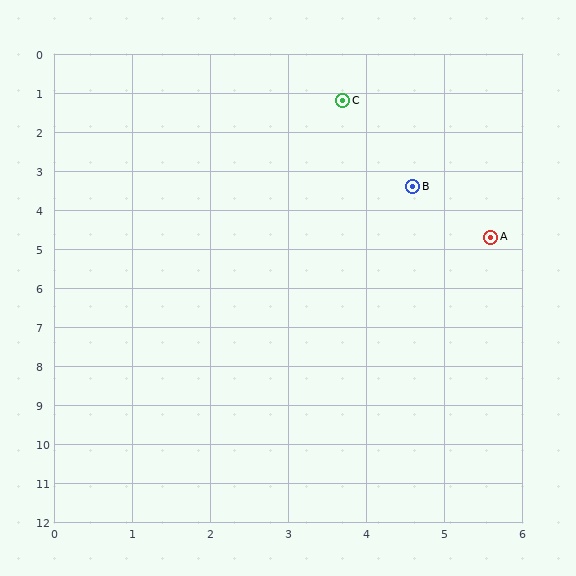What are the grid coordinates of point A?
Point A is at approximately (5.6, 4.7).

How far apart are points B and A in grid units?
Points B and A are about 1.6 grid units apart.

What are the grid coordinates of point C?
Point C is at approximately (3.7, 1.2).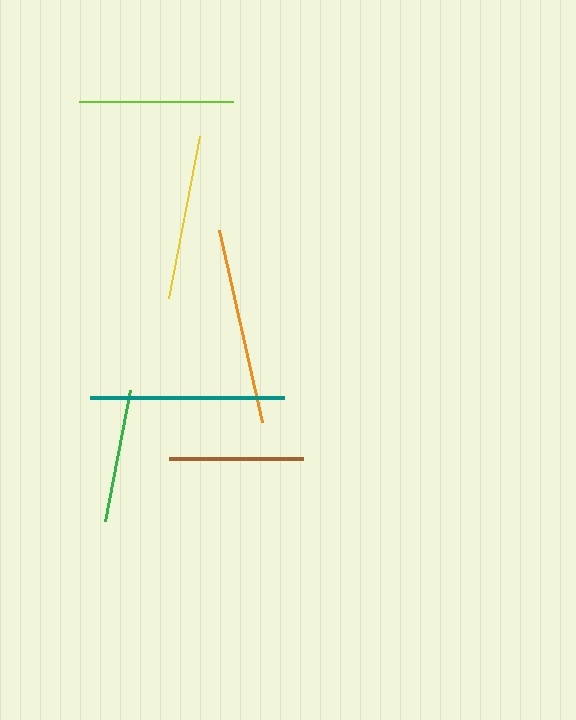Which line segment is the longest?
The orange line is the longest at approximately 196 pixels.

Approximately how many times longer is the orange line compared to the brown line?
The orange line is approximately 1.5 times the length of the brown line.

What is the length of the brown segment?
The brown segment is approximately 135 pixels long.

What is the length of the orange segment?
The orange segment is approximately 196 pixels long.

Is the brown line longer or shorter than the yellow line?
The yellow line is longer than the brown line.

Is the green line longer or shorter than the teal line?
The teal line is longer than the green line.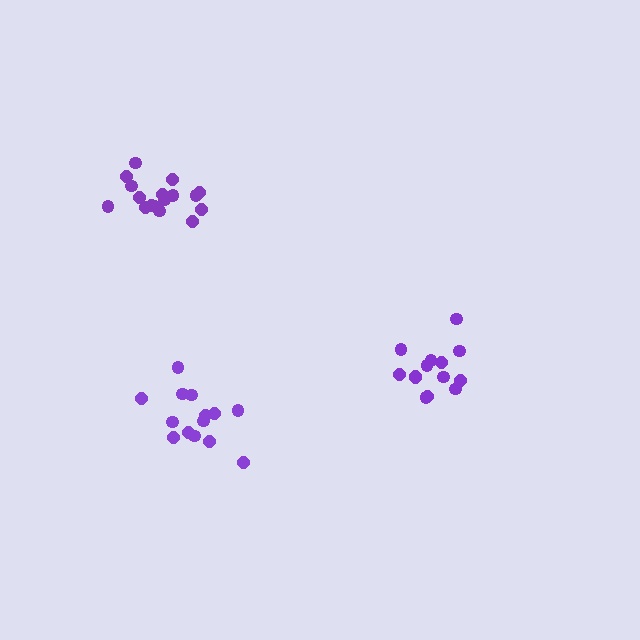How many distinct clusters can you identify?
There are 3 distinct clusters.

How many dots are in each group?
Group 1: 14 dots, Group 2: 17 dots, Group 3: 14 dots (45 total).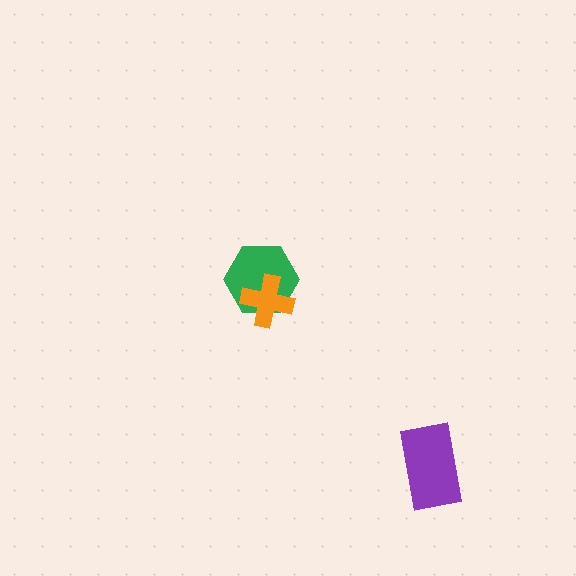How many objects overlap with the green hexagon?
1 object overlaps with the green hexagon.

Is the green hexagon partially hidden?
Yes, it is partially covered by another shape.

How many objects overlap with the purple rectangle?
0 objects overlap with the purple rectangle.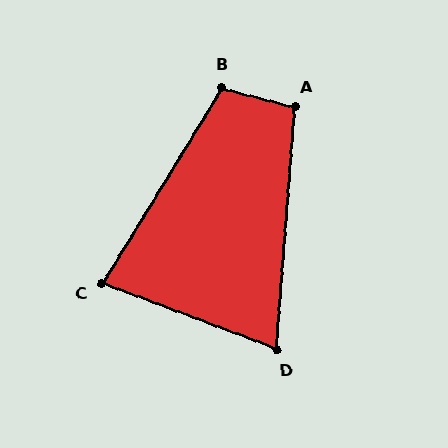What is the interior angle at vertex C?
Approximately 79 degrees (acute).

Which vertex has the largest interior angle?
B, at approximately 106 degrees.